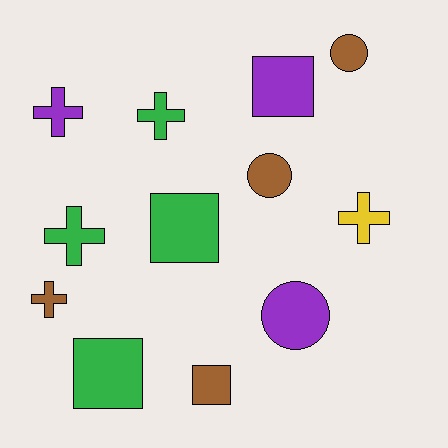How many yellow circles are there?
There are no yellow circles.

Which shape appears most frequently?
Cross, with 5 objects.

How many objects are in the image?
There are 12 objects.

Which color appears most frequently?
Brown, with 4 objects.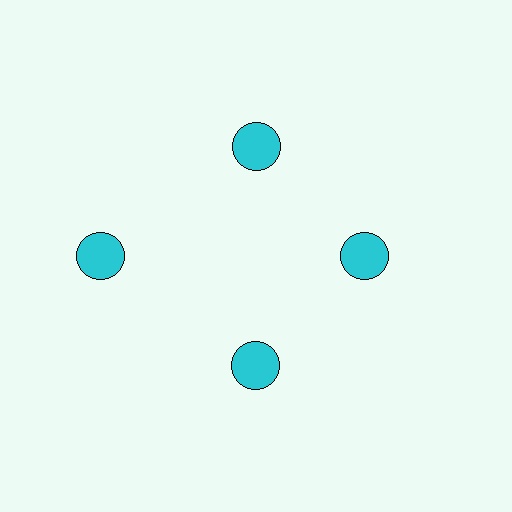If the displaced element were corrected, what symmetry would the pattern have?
It would have 4-fold rotational symmetry — the pattern would map onto itself every 90 degrees.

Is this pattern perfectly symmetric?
No. The 4 cyan circles are arranged in a ring, but one element near the 9 o'clock position is pushed outward from the center, breaking the 4-fold rotational symmetry.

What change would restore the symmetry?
The symmetry would be restored by moving it inward, back onto the ring so that all 4 circles sit at equal angles and equal distance from the center.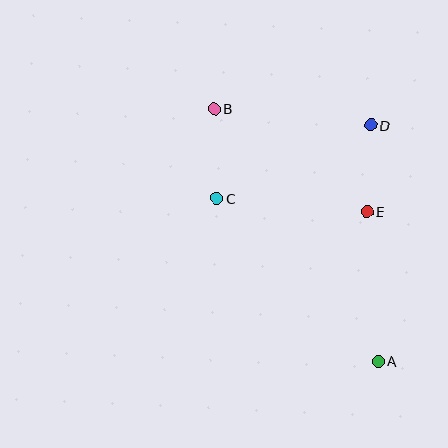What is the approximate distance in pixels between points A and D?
The distance between A and D is approximately 236 pixels.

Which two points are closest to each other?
Points D and E are closest to each other.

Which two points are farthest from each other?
Points A and B are farthest from each other.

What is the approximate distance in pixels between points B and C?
The distance between B and C is approximately 90 pixels.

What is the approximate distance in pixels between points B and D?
The distance between B and D is approximately 158 pixels.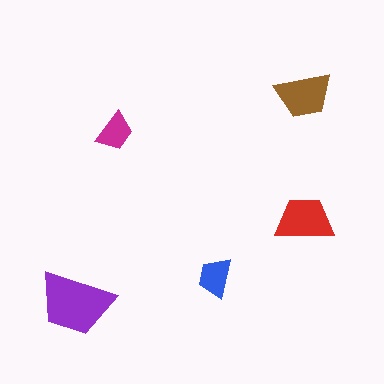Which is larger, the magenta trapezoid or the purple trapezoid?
The purple one.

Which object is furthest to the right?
The red trapezoid is rightmost.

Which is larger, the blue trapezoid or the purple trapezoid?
The purple one.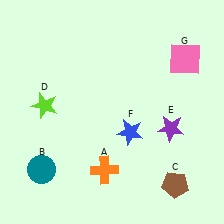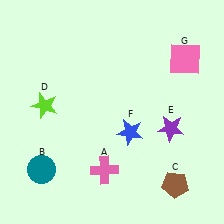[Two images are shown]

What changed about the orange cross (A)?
In Image 1, A is orange. In Image 2, it changed to pink.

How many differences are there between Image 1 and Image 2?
There is 1 difference between the two images.